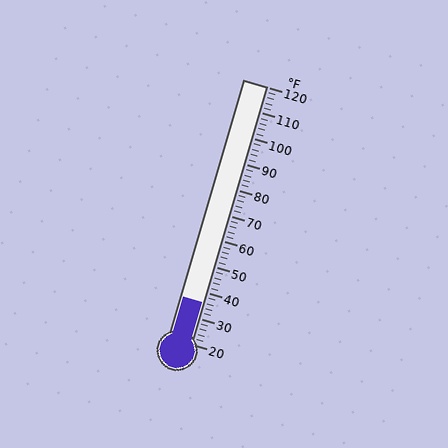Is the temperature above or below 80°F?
The temperature is below 80°F.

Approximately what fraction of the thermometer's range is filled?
The thermometer is filled to approximately 15% of its range.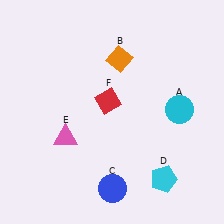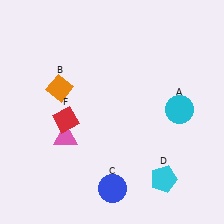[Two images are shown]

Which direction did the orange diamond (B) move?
The orange diamond (B) moved left.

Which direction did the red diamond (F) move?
The red diamond (F) moved left.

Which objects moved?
The objects that moved are: the orange diamond (B), the red diamond (F).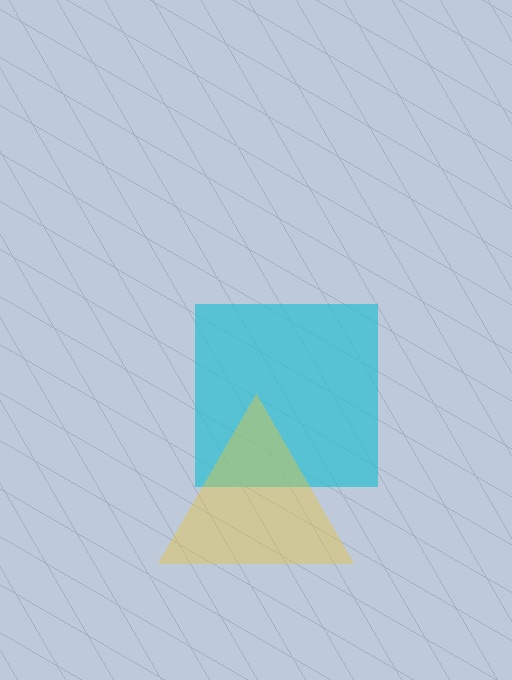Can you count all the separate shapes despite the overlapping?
Yes, there are 2 separate shapes.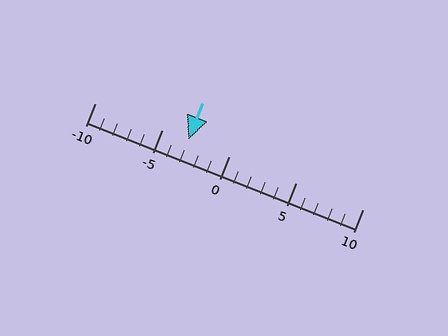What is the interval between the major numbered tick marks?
The major tick marks are spaced 5 units apart.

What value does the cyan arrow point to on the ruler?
The cyan arrow points to approximately -3.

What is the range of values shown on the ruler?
The ruler shows values from -10 to 10.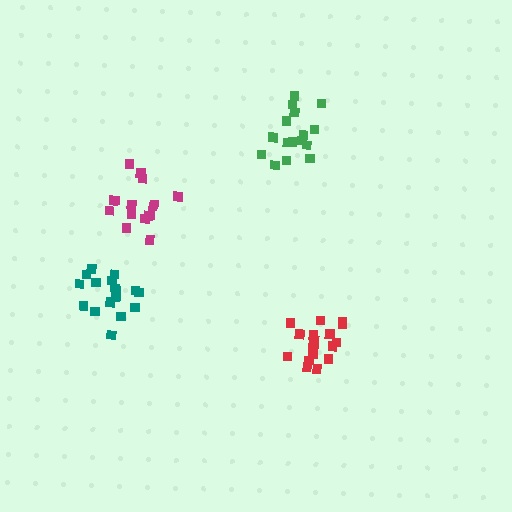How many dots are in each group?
Group 1: 16 dots, Group 2: 17 dots, Group 3: 18 dots, Group 4: 18 dots (69 total).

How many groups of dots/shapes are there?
There are 4 groups.